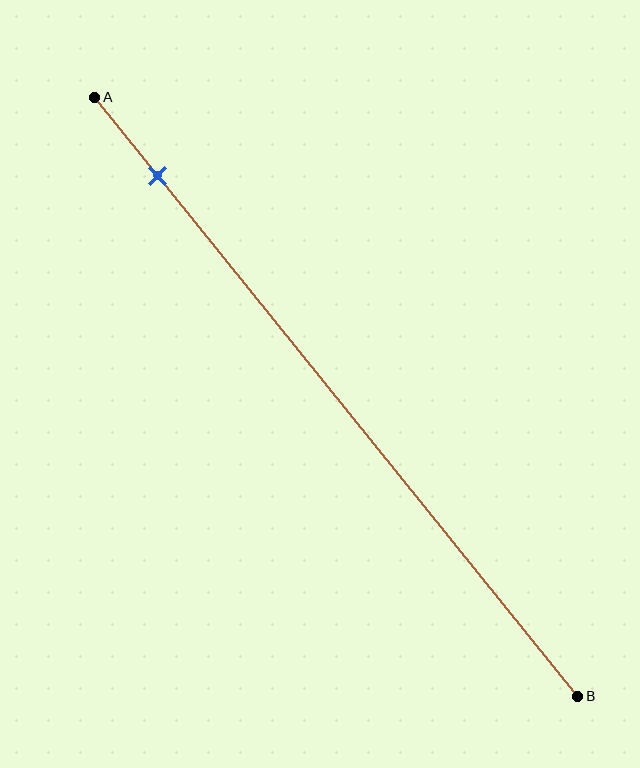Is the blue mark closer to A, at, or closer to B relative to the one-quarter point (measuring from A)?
The blue mark is closer to point A than the one-quarter point of segment AB.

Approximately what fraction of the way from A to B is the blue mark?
The blue mark is approximately 15% of the way from A to B.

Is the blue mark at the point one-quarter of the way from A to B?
No, the mark is at about 15% from A, not at the 25% one-quarter point.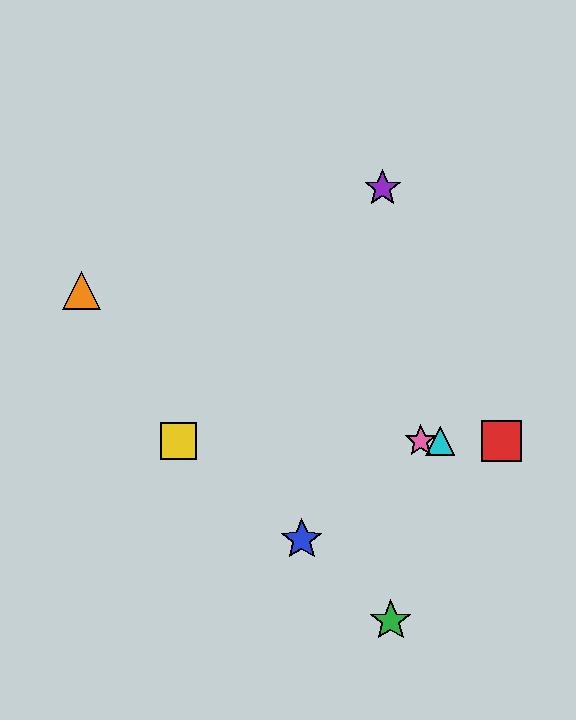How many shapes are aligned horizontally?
4 shapes (the red square, the yellow square, the cyan triangle, the pink star) are aligned horizontally.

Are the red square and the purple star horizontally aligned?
No, the red square is at y≈441 and the purple star is at y≈188.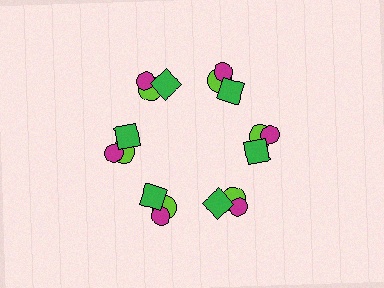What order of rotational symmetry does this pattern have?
This pattern has 6-fold rotational symmetry.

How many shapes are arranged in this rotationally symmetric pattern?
There are 18 shapes, arranged in 6 groups of 3.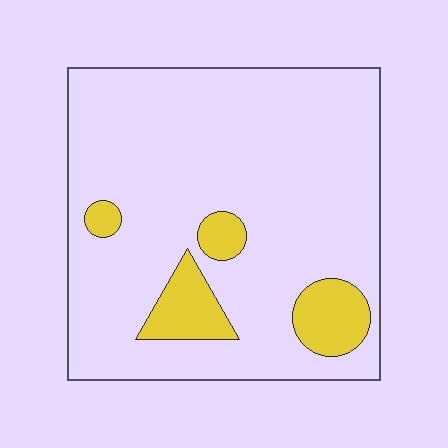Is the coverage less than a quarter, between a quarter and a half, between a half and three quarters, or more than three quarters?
Less than a quarter.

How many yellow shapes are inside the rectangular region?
4.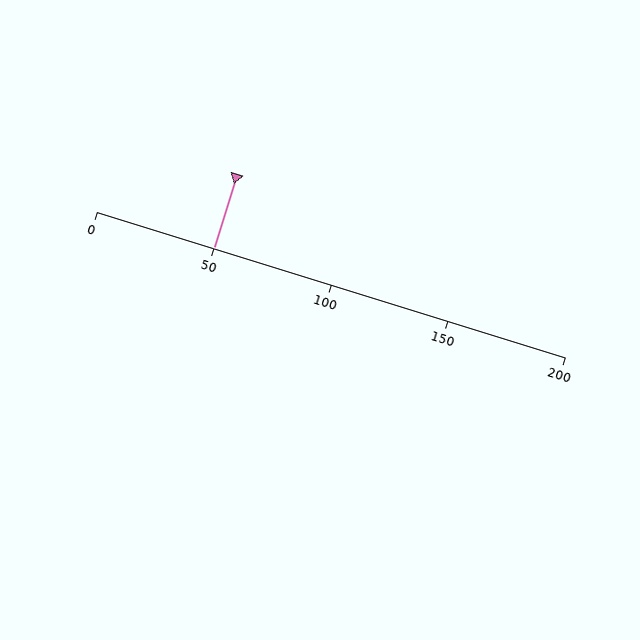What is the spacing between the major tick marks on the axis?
The major ticks are spaced 50 apart.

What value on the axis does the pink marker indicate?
The marker indicates approximately 50.